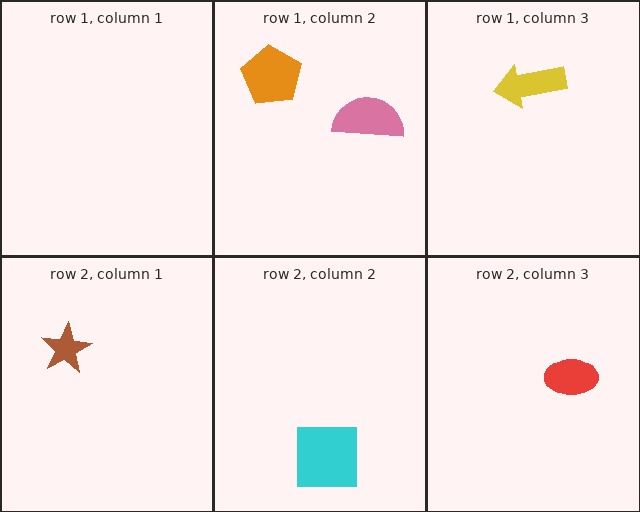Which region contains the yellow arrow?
The row 1, column 3 region.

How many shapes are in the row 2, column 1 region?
1.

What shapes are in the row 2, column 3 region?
The red ellipse.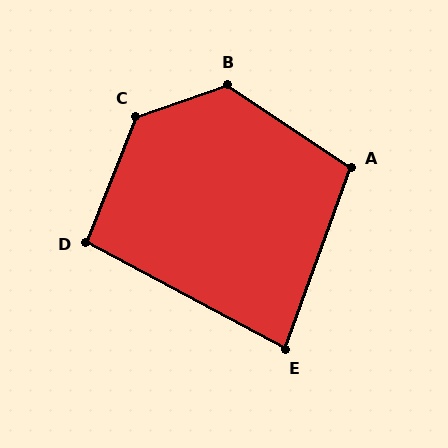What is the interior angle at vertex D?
Approximately 97 degrees (obtuse).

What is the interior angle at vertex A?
Approximately 104 degrees (obtuse).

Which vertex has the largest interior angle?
C, at approximately 130 degrees.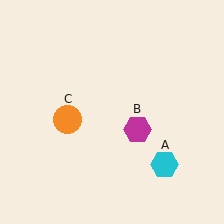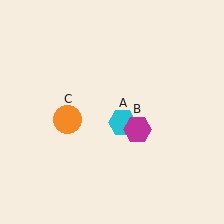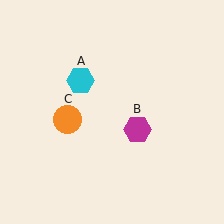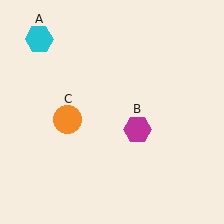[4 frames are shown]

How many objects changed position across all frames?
1 object changed position: cyan hexagon (object A).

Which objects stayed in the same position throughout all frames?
Magenta hexagon (object B) and orange circle (object C) remained stationary.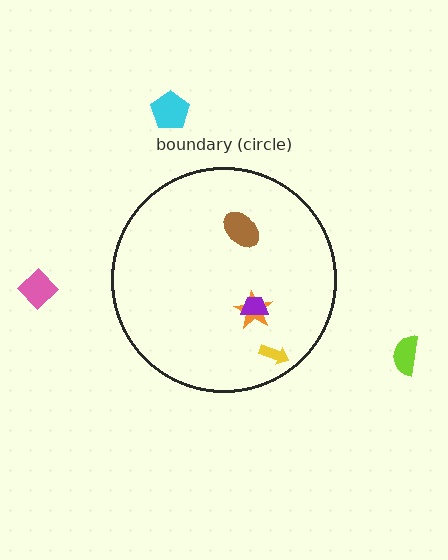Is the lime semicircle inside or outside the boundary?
Outside.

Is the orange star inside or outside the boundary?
Inside.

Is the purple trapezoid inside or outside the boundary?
Inside.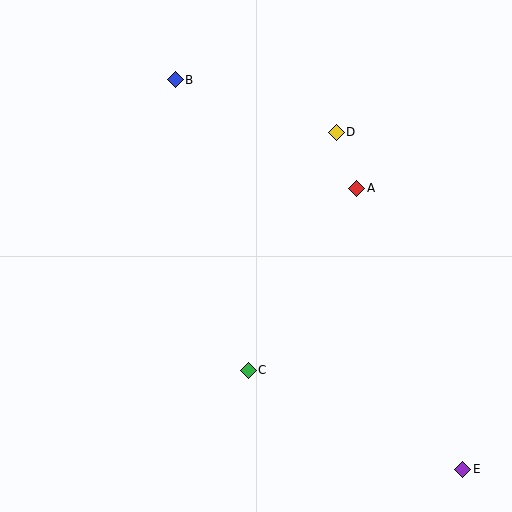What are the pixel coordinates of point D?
Point D is at (336, 132).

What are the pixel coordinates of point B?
Point B is at (175, 80).